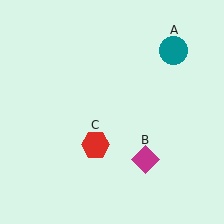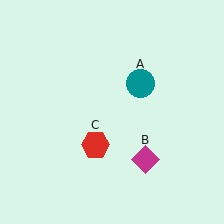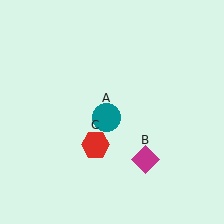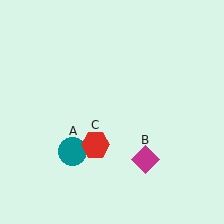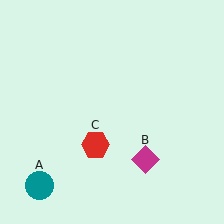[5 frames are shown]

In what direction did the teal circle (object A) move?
The teal circle (object A) moved down and to the left.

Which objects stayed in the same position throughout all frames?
Magenta diamond (object B) and red hexagon (object C) remained stationary.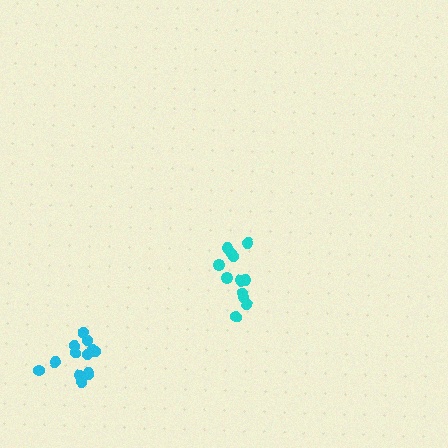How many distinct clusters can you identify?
There are 2 distinct clusters.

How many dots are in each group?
Group 1: 12 dots, Group 2: 13 dots (25 total).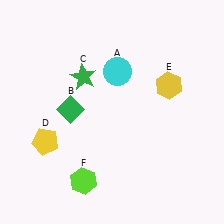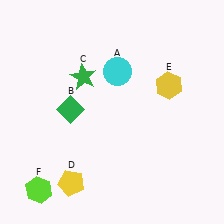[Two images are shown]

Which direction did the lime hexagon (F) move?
The lime hexagon (F) moved left.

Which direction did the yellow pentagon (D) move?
The yellow pentagon (D) moved down.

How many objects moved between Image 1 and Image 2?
2 objects moved between the two images.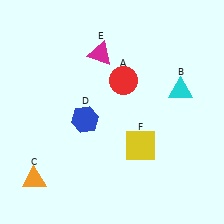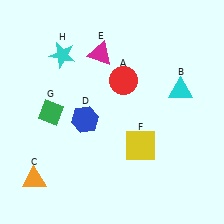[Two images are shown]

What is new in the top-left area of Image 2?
A cyan star (H) was added in the top-left area of Image 2.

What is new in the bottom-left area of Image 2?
A green diamond (G) was added in the bottom-left area of Image 2.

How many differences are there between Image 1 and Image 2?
There are 2 differences between the two images.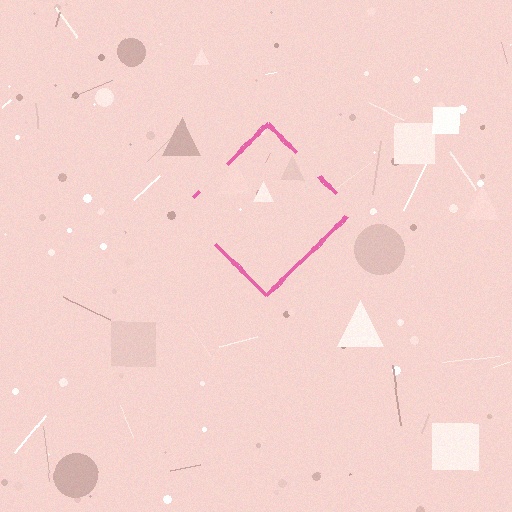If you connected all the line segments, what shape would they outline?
They would outline a diamond.